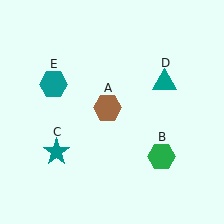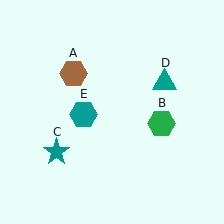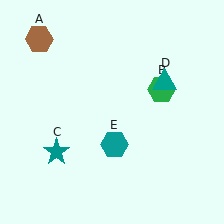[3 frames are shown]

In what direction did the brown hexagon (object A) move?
The brown hexagon (object A) moved up and to the left.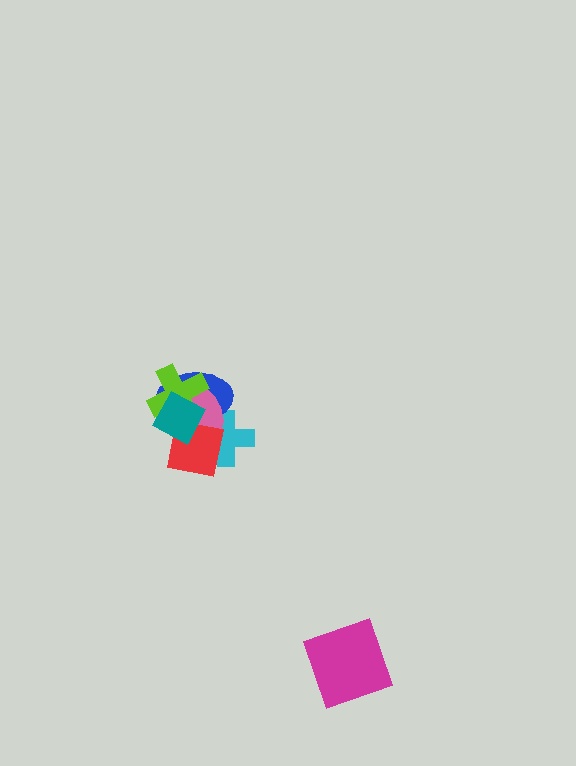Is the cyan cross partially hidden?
Yes, it is partially covered by another shape.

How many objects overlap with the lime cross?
4 objects overlap with the lime cross.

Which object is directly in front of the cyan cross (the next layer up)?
The blue ellipse is directly in front of the cyan cross.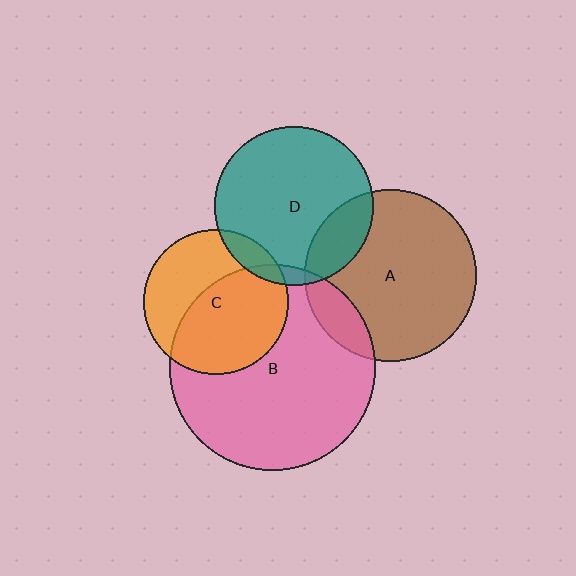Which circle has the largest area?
Circle B (pink).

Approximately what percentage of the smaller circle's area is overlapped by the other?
Approximately 55%.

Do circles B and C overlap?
Yes.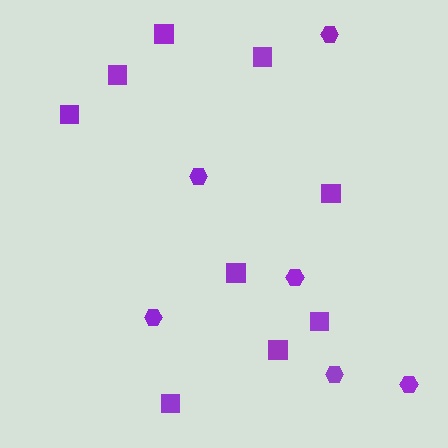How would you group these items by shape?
There are 2 groups: one group of hexagons (6) and one group of squares (9).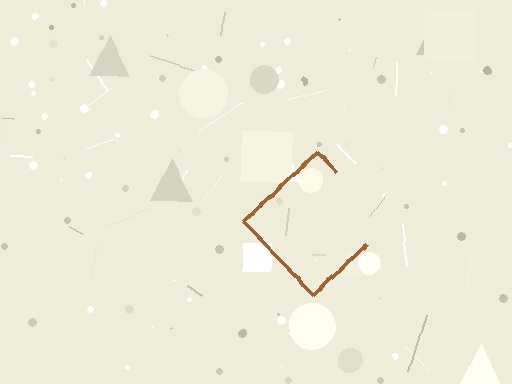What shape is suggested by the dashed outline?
The dashed outline suggests a diamond.